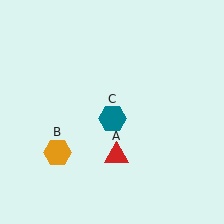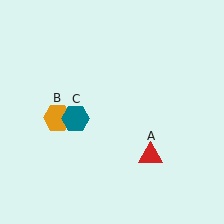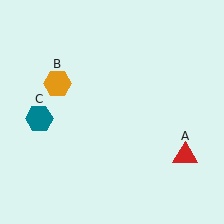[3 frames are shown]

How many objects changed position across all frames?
3 objects changed position: red triangle (object A), orange hexagon (object B), teal hexagon (object C).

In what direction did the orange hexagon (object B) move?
The orange hexagon (object B) moved up.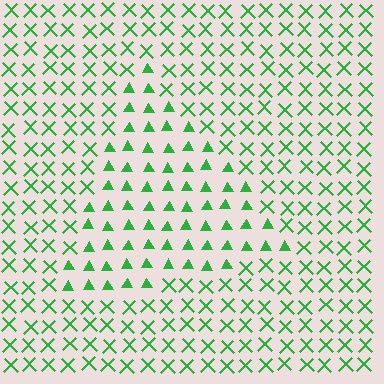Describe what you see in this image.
The image is filled with small green elements arranged in a uniform grid. A triangle-shaped region contains triangles, while the surrounding area contains X marks. The boundary is defined purely by the change in element shape.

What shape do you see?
I see a triangle.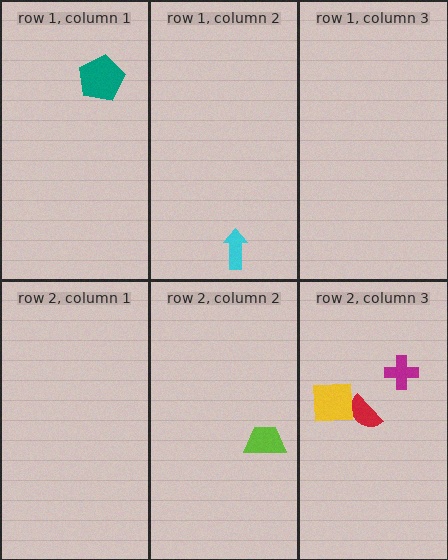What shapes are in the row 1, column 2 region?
The cyan arrow.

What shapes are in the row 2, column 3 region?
The red semicircle, the yellow square, the magenta cross.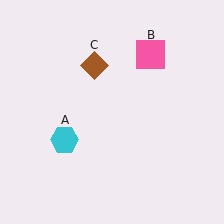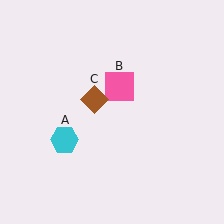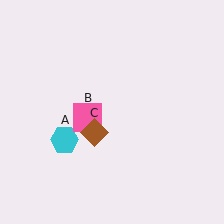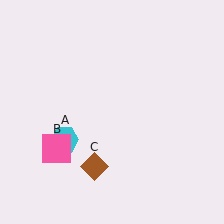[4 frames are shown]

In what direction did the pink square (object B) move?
The pink square (object B) moved down and to the left.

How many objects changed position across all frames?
2 objects changed position: pink square (object B), brown diamond (object C).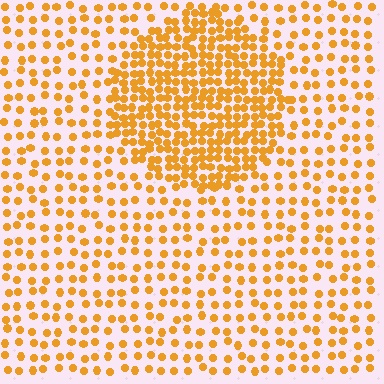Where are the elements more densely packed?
The elements are more densely packed inside the circle boundary.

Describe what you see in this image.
The image contains small orange elements arranged at two different densities. A circle-shaped region is visible where the elements are more densely packed than the surrounding area.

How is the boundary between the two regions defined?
The boundary is defined by a change in element density (approximately 2.3x ratio). All elements are the same color, size, and shape.